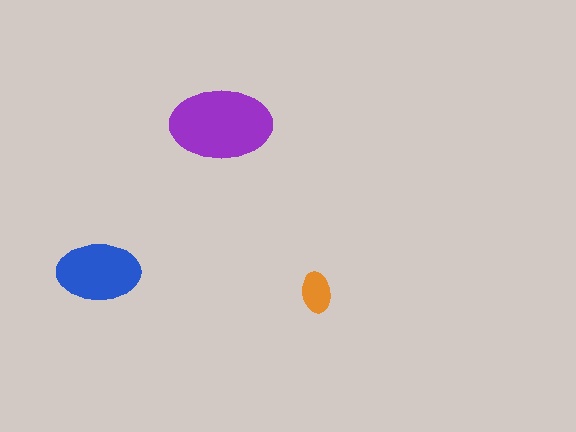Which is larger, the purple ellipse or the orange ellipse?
The purple one.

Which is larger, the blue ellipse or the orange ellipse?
The blue one.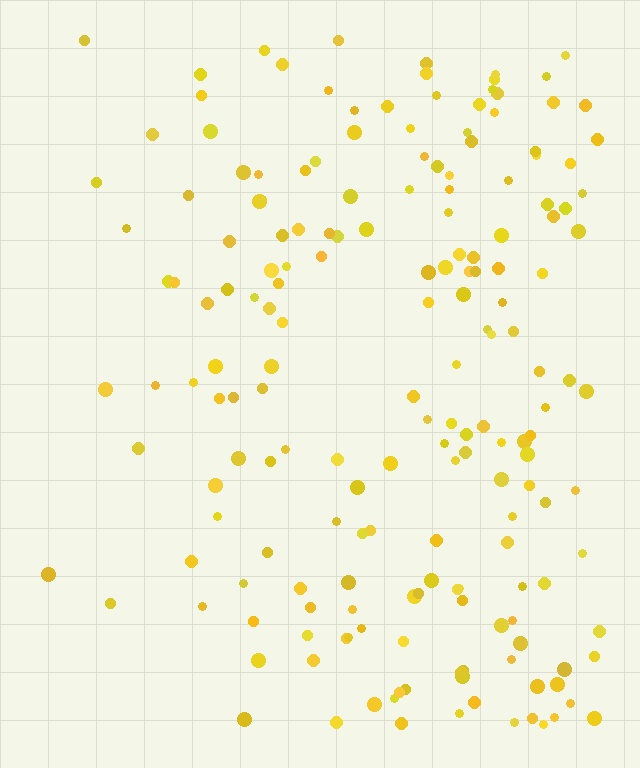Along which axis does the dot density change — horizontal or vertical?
Horizontal.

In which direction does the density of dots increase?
From left to right, with the right side densest.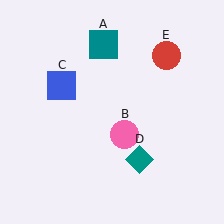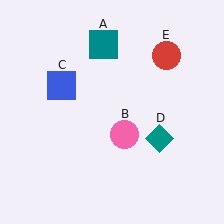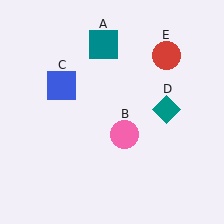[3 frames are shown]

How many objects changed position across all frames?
1 object changed position: teal diamond (object D).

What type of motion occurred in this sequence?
The teal diamond (object D) rotated counterclockwise around the center of the scene.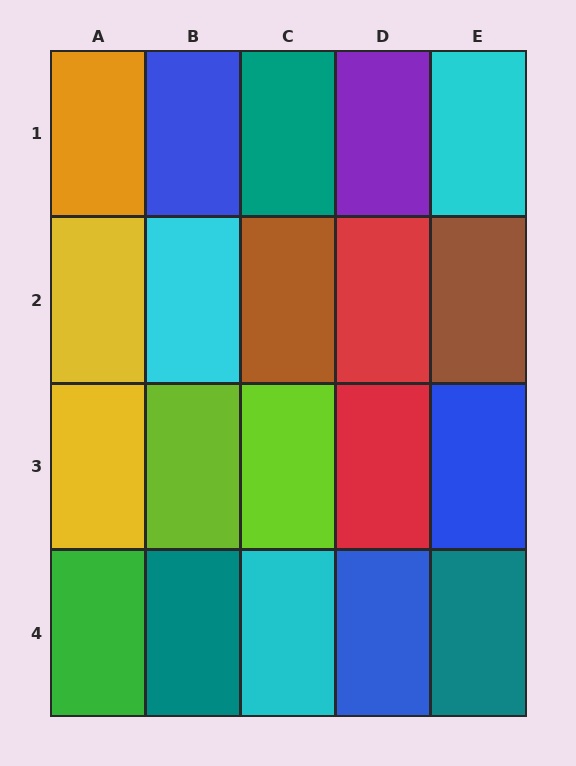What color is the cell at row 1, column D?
Purple.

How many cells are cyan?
3 cells are cyan.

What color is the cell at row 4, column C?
Cyan.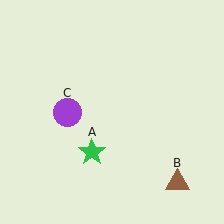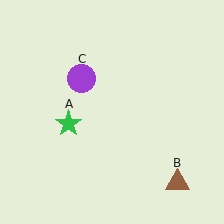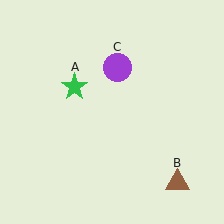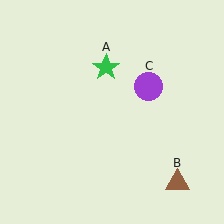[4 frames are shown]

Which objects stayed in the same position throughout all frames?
Brown triangle (object B) remained stationary.